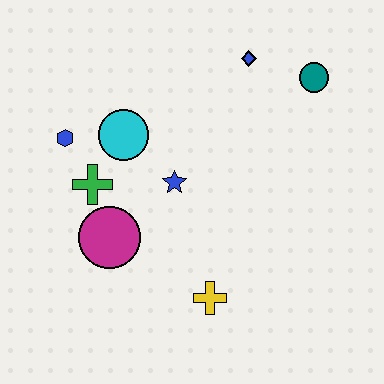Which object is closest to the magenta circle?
The green cross is closest to the magenta circle.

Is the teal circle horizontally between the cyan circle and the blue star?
No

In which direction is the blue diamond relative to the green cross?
The blue diamond is to the right of the green cross.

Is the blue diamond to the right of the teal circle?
No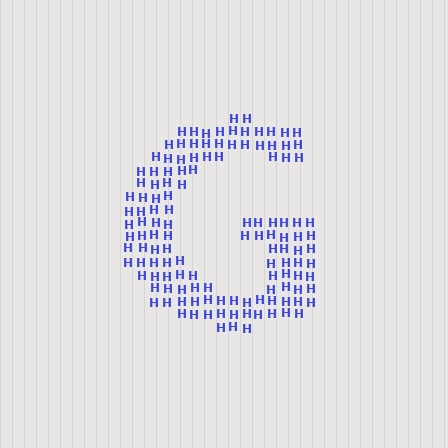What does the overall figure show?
The overall figure shows the letter G.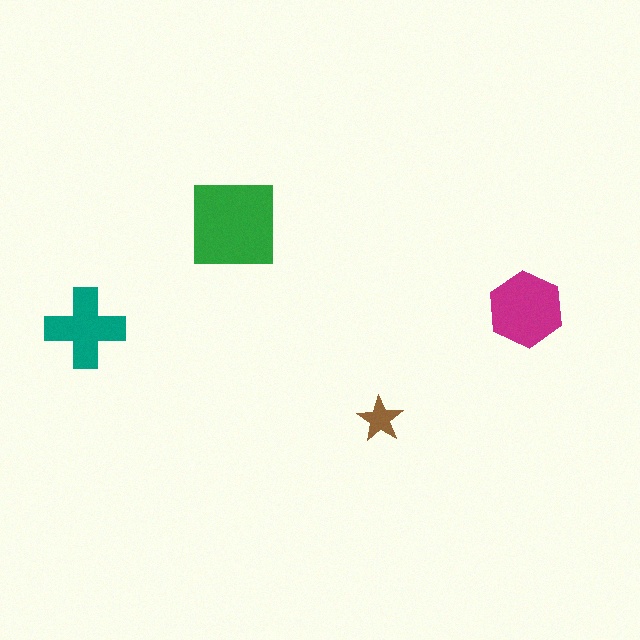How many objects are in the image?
There are 4 objects in the image.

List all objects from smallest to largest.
The brown star, the teal cross, the magenta hexagon, the green square.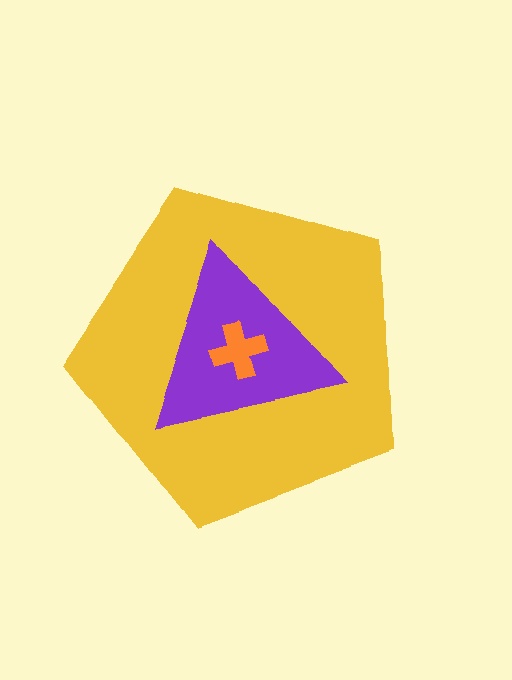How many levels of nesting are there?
3.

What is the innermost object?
The orange cross.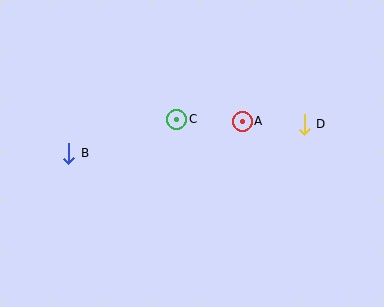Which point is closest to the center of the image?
Point C at (177, 119) is closest to the center.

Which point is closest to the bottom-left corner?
Point B is closest to the bottom-left corner.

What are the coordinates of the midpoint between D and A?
The midpoint between D and A is at (273, 123).